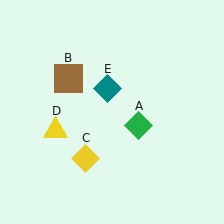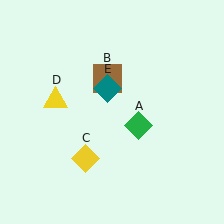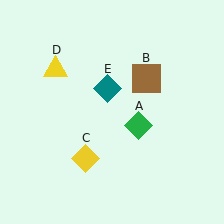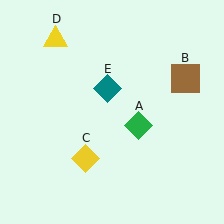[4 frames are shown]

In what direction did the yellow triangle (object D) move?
The yellow triangle (object D) moved up.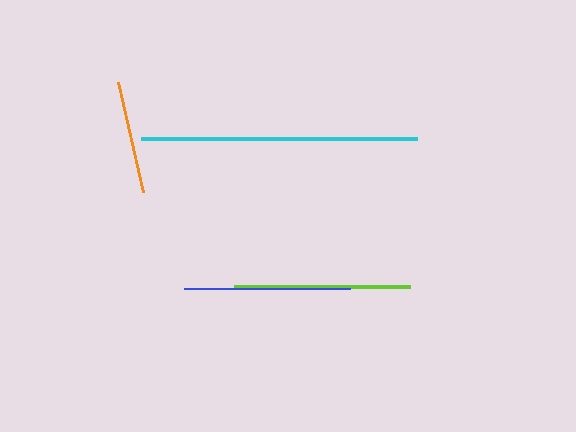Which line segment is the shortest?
The orange line is the shortest at approximately 112 pixels.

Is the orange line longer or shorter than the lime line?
The lime line is longer than the orange line.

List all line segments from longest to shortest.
From longest to shortest: cyan, lime, blue, orange.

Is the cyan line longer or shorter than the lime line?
The cyan line is longer than the lime line.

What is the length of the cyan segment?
The cyan segment is approximately 276 pixels long.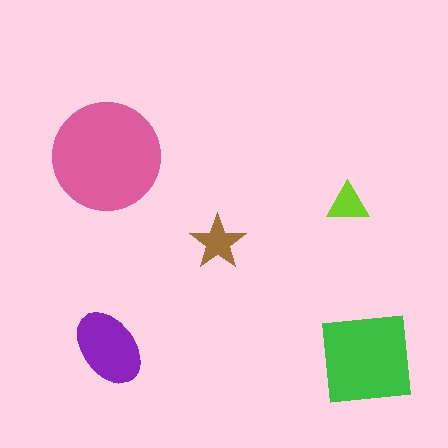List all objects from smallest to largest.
The lime triangle, the brown star, the purple ellipse, the green square, the pink circle.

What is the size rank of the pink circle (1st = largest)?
1st.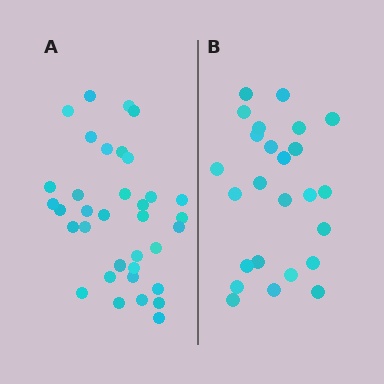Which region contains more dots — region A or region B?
Region A (the left region) has more dots.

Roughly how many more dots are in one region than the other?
Region A has roughly 10 or so more dots than region B.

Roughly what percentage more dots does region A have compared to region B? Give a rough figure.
About 40% more.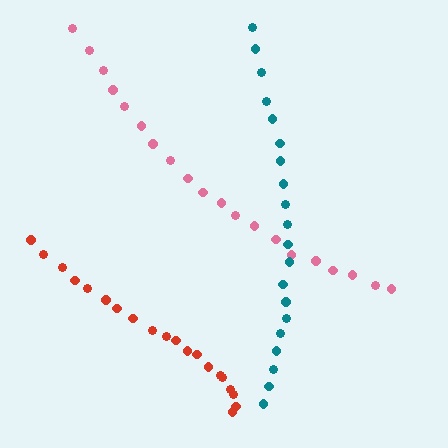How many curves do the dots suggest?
There are 3 distinct paths.